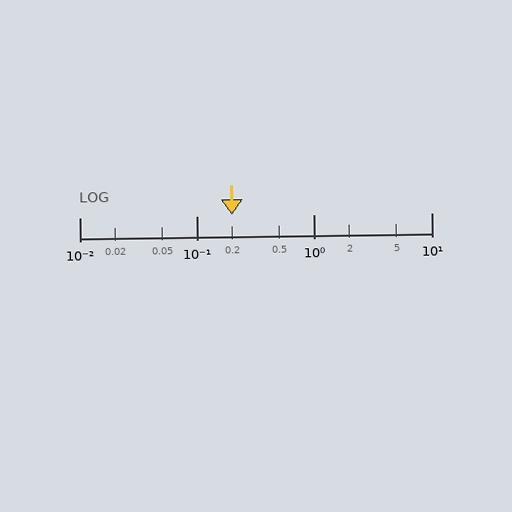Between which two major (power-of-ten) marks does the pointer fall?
The pointer is between 0.1 and 1.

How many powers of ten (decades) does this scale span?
The scale spans 3 decades, from 0.01 to 10.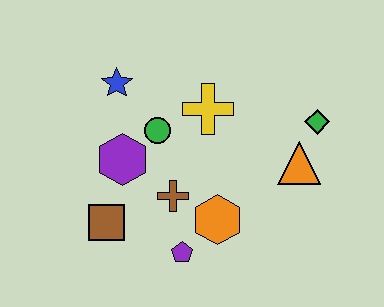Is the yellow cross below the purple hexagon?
No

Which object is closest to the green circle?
The purple hexagon is closest to the green circle.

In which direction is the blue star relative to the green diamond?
The blue star is to the left of the green diamond.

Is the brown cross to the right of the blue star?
Yes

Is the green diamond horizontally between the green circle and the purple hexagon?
No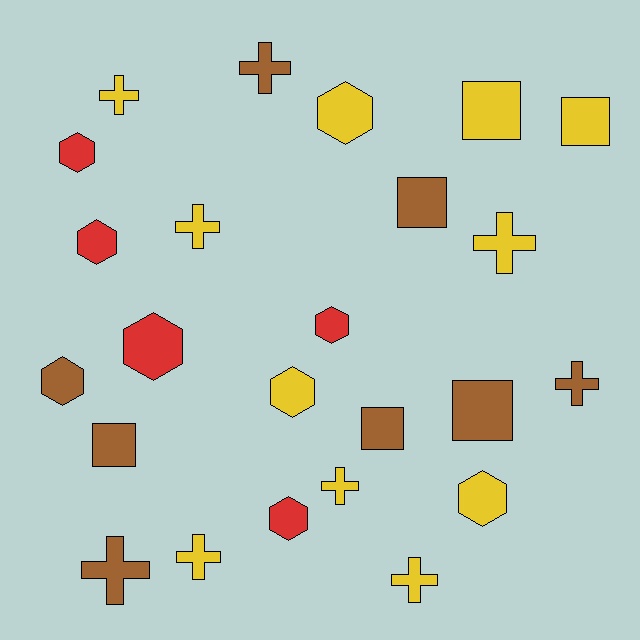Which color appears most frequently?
Yellow, with 11 objects.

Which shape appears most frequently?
Hexagon, with 9 objects.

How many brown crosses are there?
There are 3 brown crosses.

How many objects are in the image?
There are 24 objects.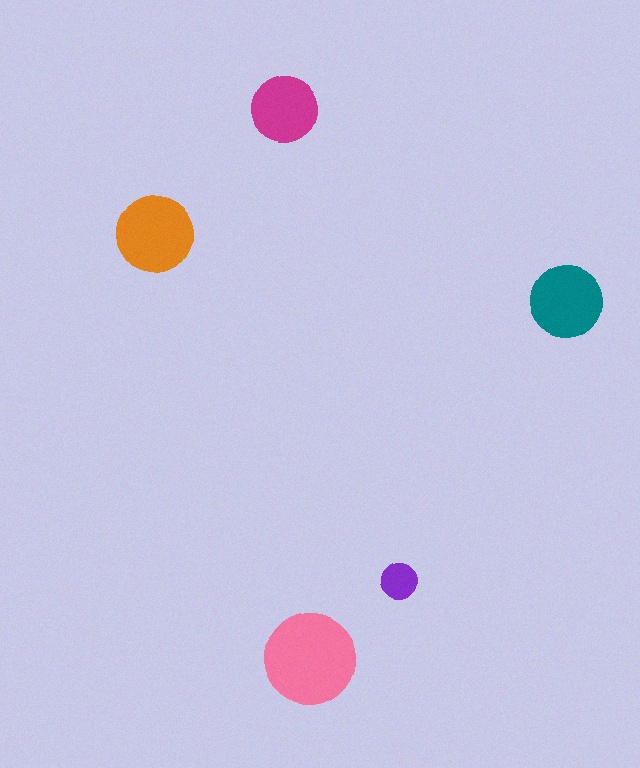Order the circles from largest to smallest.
the pink one, the orange one, the teal one, the magenta one, the purple one.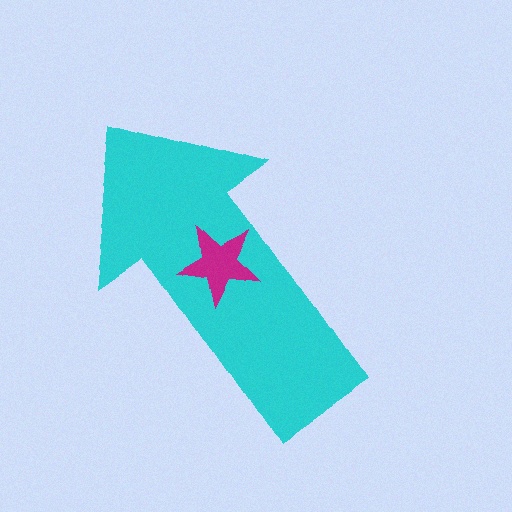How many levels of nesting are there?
2.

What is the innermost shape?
The magenta star.